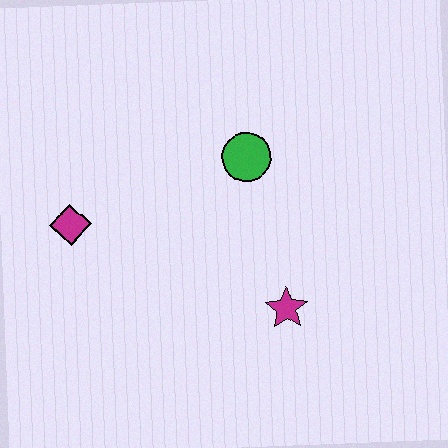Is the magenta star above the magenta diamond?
No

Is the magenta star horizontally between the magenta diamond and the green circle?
No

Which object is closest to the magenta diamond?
The green circle is closest to the magenta diamond.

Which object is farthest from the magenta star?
The magenta diamond is farthest from the magenta star.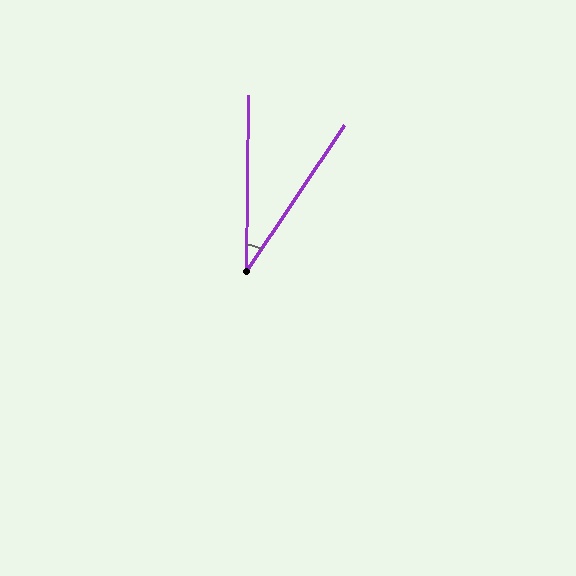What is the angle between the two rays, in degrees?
Approximately 33 degrees.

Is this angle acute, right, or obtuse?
It is acute.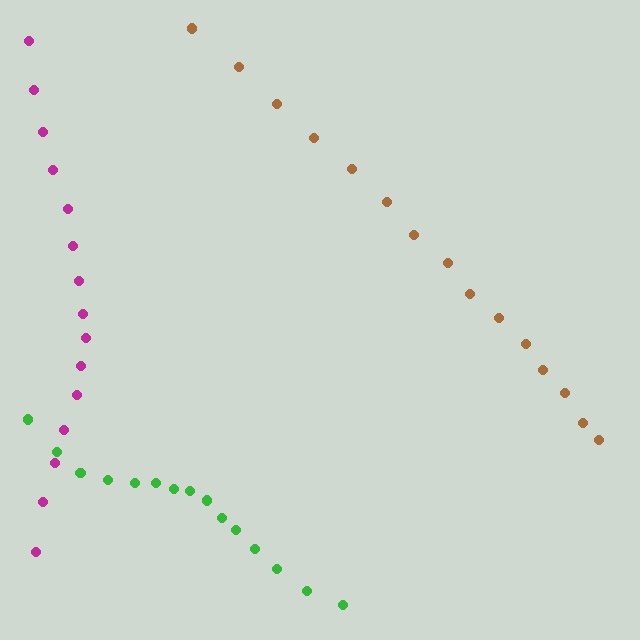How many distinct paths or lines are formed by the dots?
There are 3 distinct paths.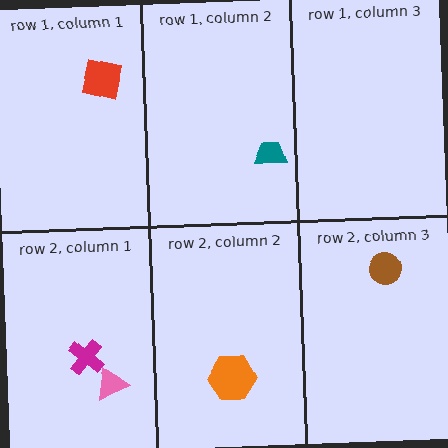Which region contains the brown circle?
The row 2, column 3 region.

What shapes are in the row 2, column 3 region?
The brown circle.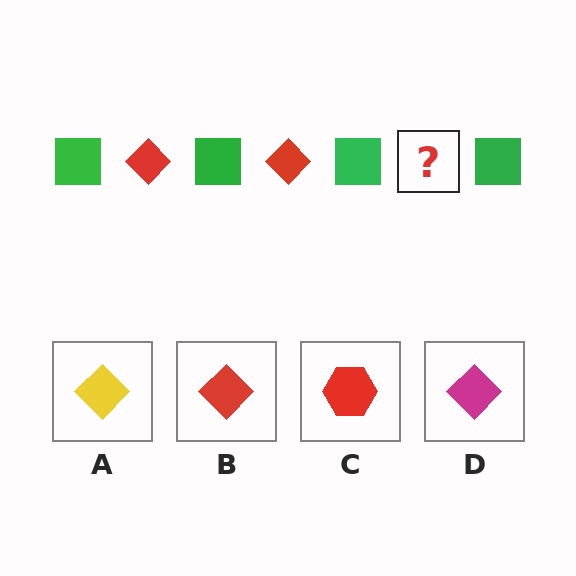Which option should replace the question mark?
Option B.